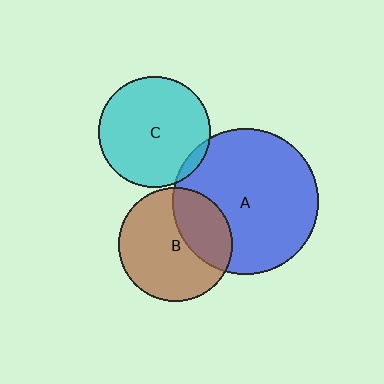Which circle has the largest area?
Circle A (blue).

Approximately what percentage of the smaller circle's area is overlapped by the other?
Approximately 35%.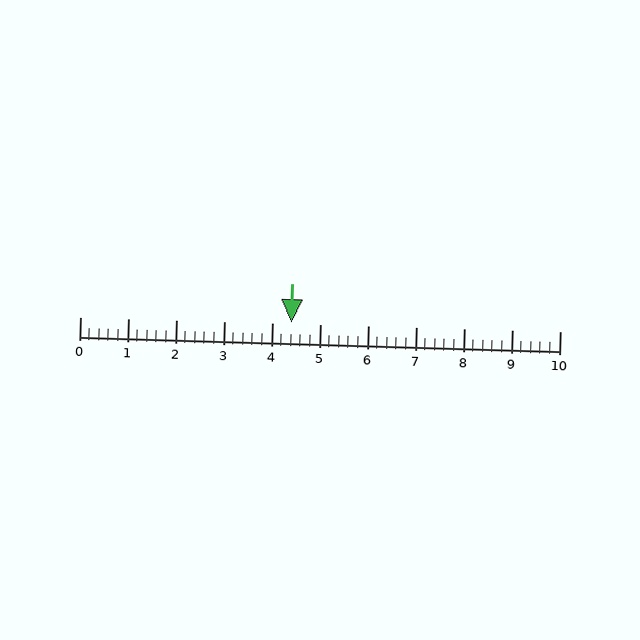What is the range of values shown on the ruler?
The ruler shows values from 0 to 10.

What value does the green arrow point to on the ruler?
The green arrow points to approximately 4.4.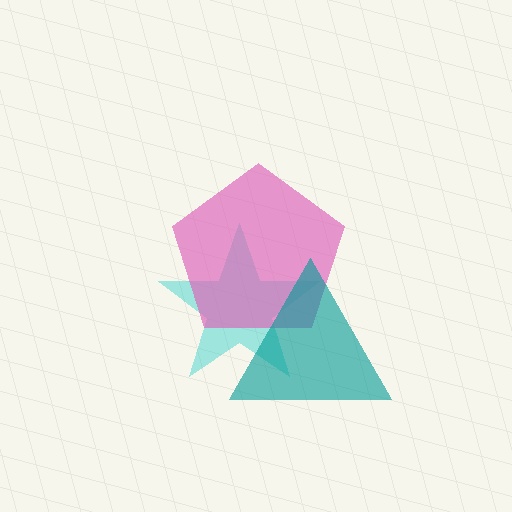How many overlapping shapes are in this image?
There are 3 overlapping shapes in the image.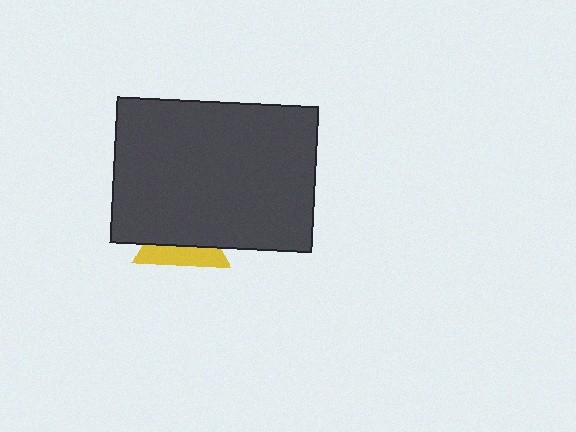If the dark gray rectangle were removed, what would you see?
You would see the complete yellow triangle.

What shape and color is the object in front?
The object in front is a dark gray rectangle.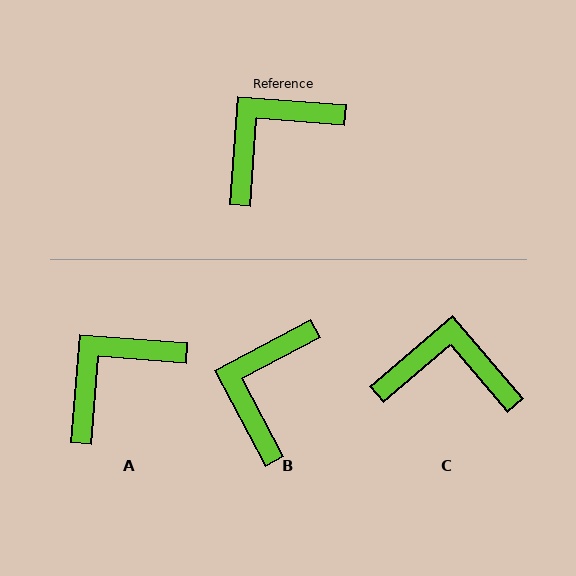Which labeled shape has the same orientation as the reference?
A.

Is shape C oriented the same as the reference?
No, it is off by about 45 degrees.